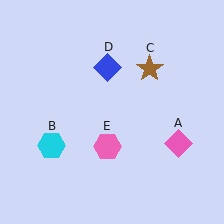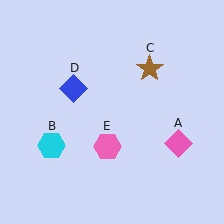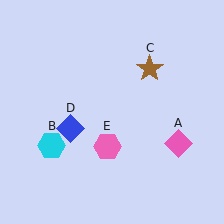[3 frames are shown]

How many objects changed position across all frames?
1 object changed position: blue diamond (object D).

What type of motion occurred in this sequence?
The blue diamond (object D) rotated counterclockwise around the center of the scene.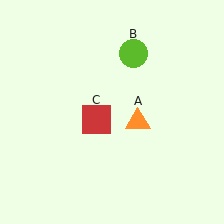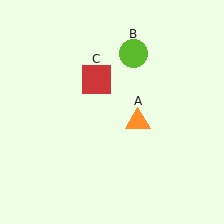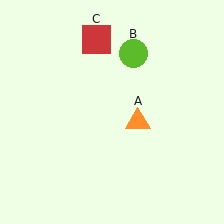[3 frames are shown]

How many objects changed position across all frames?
1 object changed position: red square (object C).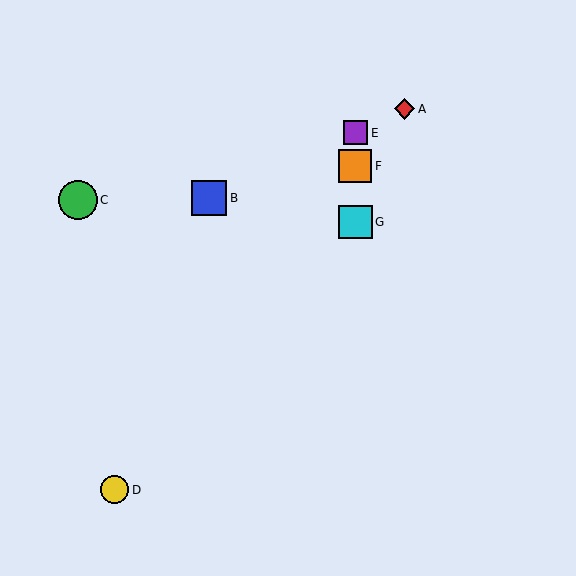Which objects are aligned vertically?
Objects E, F, G are aligned vertically.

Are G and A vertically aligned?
No, G is at x≈355 and A is at x≈405.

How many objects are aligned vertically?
3 objects (E, F, G) are aligned vertically.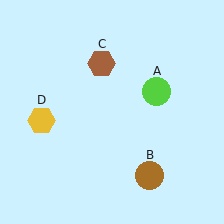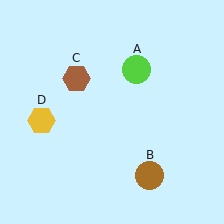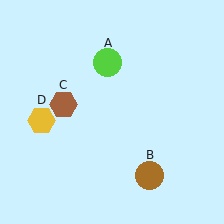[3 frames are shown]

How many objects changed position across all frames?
2 objects changed position: lime circle (object A), brown hexagon (object C).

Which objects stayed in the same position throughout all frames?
Brown circle (object B) and yellow hexagon (object D) remained stationary.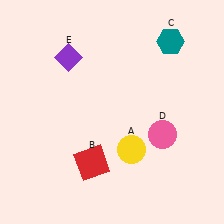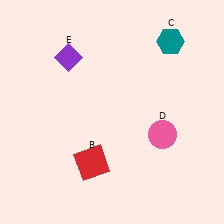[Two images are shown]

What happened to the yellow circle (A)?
The yellow circle (A) was removed in Image 2. It was in the bottom-right area of Image 1.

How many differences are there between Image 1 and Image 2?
There is 1 difference between the two images.